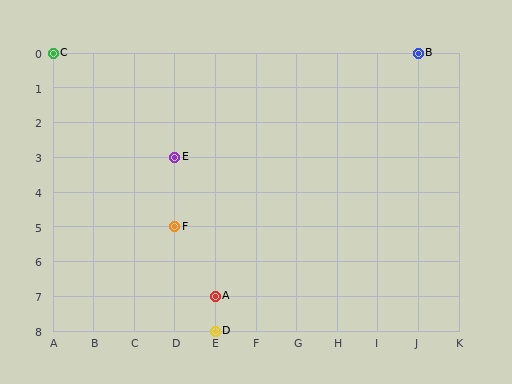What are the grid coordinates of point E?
Point E is at grid coordinates (D, 3).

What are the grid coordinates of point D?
Point D is at grid coordinates (E, 8).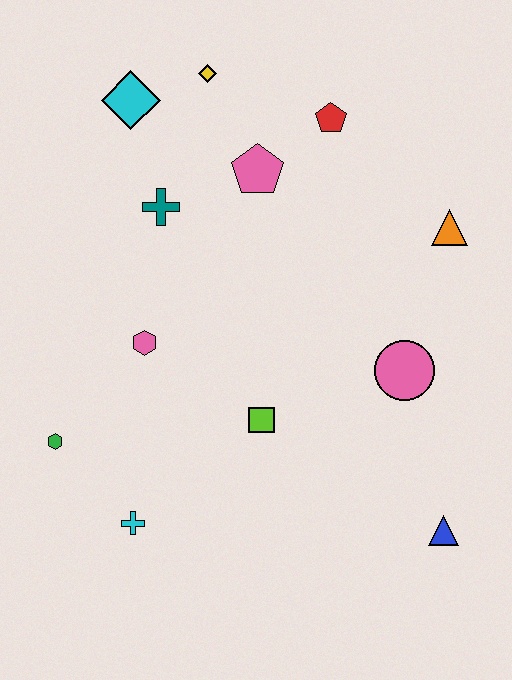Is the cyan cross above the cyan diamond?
No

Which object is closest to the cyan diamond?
The yellow diamond is closest to the cyan diamond.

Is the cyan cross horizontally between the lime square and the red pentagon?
No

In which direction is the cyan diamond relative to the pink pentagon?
The cyan diamond is to the left of the pink pentagon.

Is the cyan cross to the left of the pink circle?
Yes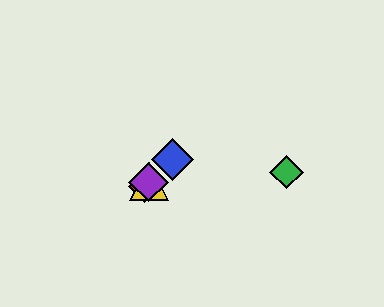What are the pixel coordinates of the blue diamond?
The blue diamond is at (173, 160).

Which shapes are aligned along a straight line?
The red diamond, the blue diamond, the yellow triangle, the purple diamond are aligned along a straight line.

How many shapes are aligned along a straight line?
4 shapes (the red diamond, the blue diamond, the yellow triangle, the purple diamond) are aligned along a straight line.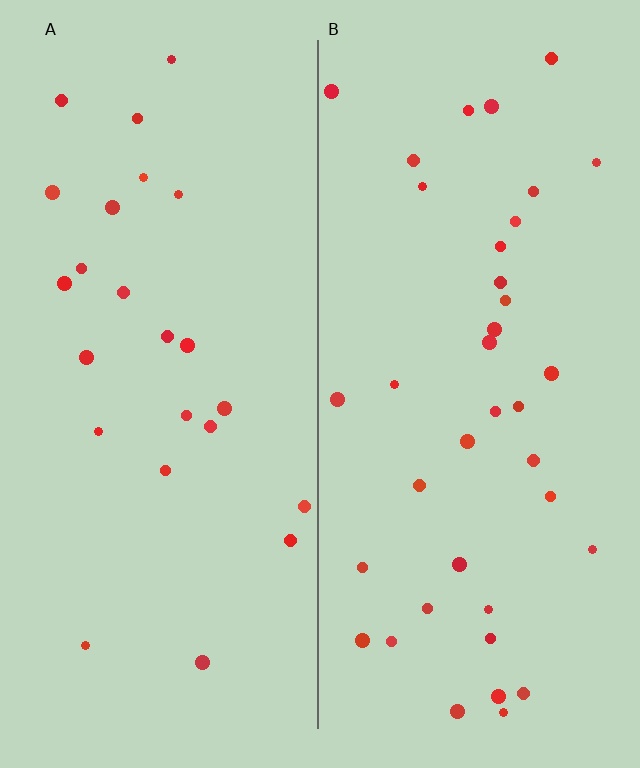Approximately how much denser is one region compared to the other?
Approximately 1.6× — region B over region A.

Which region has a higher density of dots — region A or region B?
B (the right).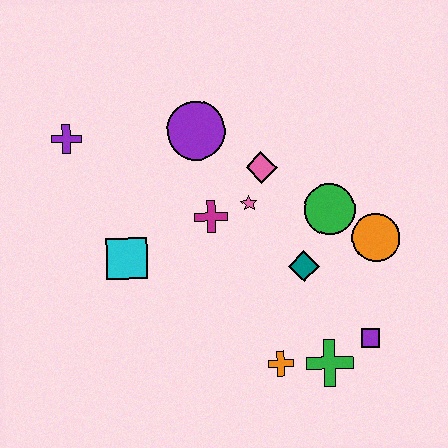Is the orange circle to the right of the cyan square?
Yes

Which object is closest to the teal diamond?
The green circle is closest to the teal diamond.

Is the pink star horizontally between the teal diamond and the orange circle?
No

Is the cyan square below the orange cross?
No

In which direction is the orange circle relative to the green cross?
The orange circle is above the green cross.